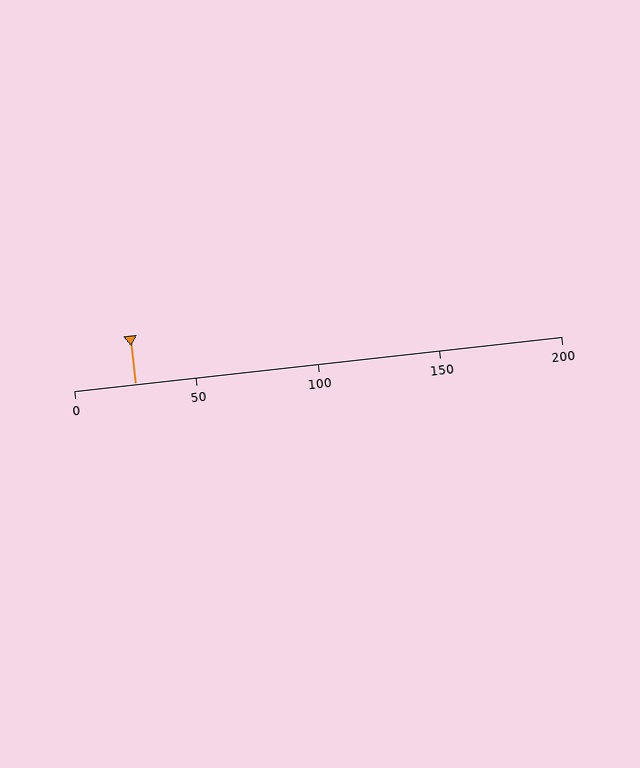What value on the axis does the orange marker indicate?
The marker indicates approximately 25.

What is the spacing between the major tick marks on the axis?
The major ticks are spaced 50 apart.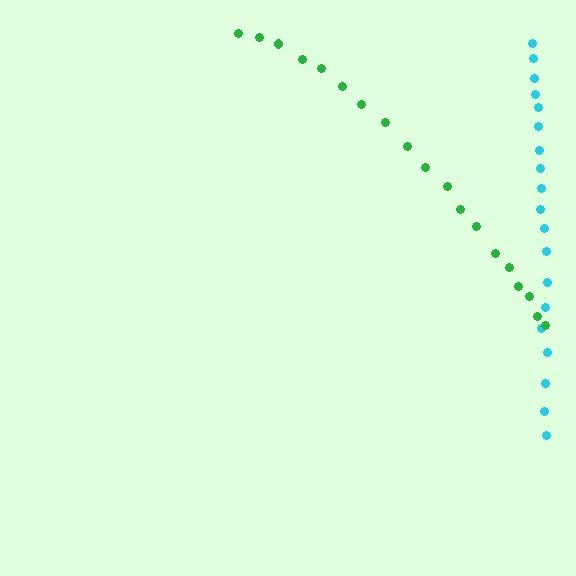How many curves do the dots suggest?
There are 2 distinct paths.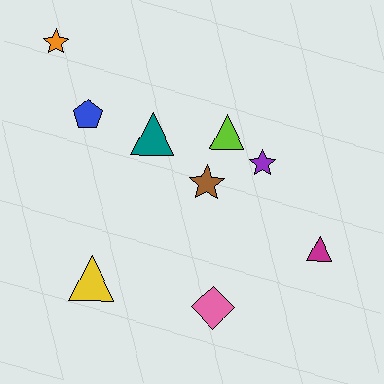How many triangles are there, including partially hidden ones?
There are 4 triangles.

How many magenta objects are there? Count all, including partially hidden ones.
There is 1 magenta object.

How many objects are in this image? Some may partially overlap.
There are 9 objects.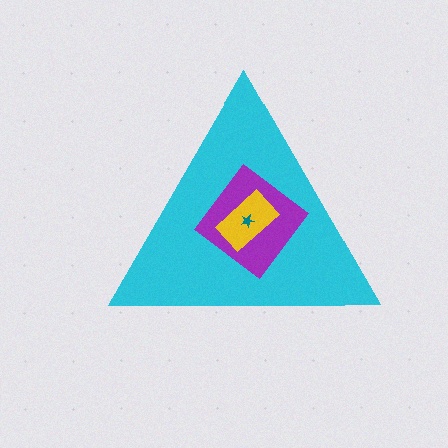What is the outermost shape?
The cyan triangle.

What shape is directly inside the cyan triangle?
The purple diamond.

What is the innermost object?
The teal star.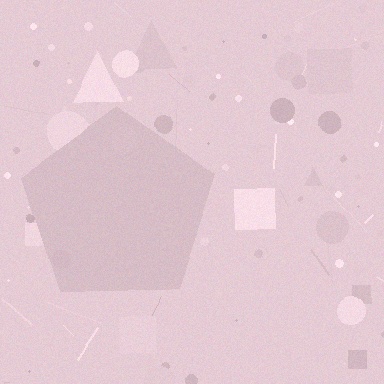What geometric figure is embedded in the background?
A pentagon is embedded in the background.